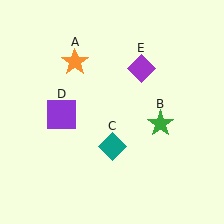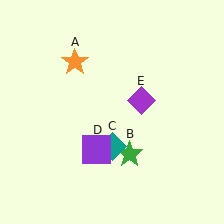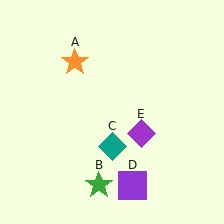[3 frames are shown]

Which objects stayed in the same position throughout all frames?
Orange star (object A) and teal diamond (object C) remained stationary.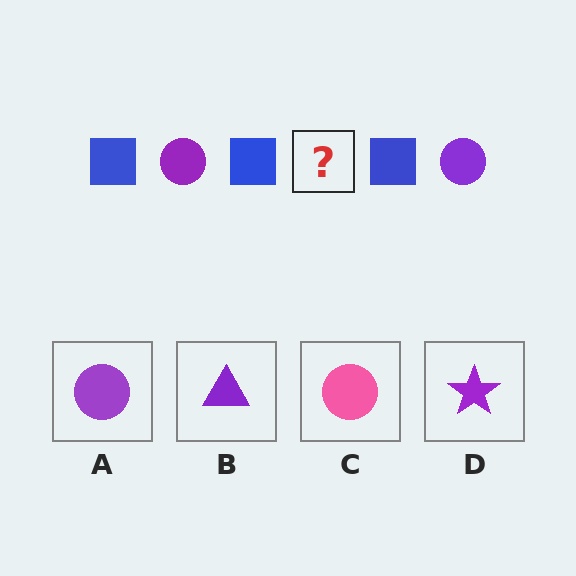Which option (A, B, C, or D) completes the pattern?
A.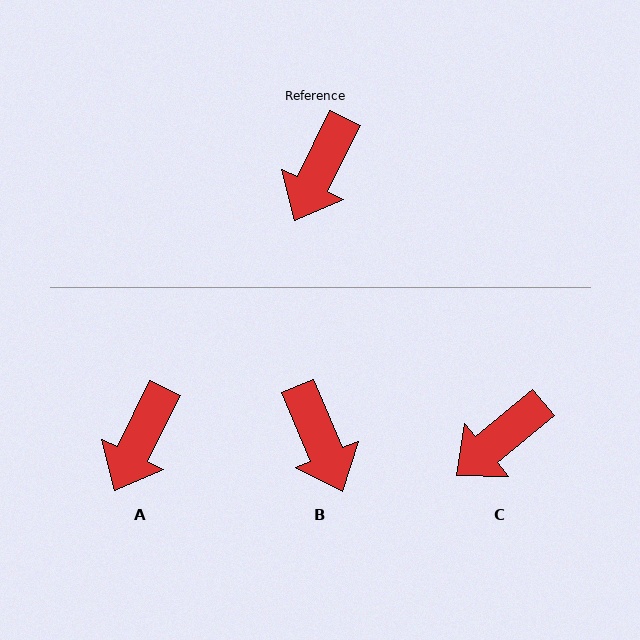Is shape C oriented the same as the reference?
No, it is off by about 24 degrees.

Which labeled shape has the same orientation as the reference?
A.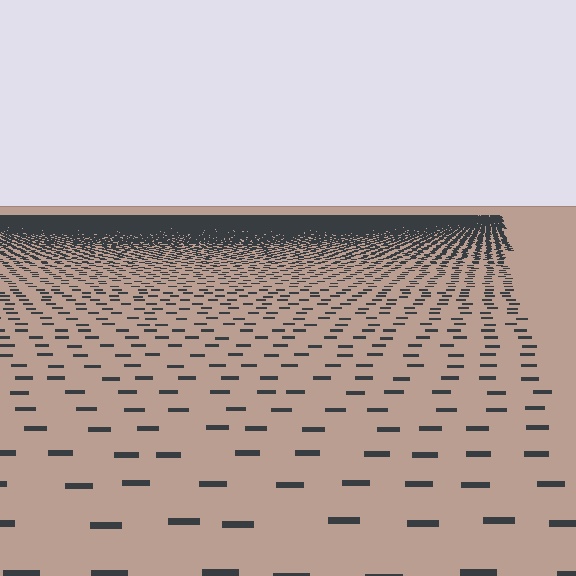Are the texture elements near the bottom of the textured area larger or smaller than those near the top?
Larger. Near the bottom, elements are closer to the viewer and appear at a bigger on-screen size.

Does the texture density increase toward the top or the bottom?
Density increases toward the top.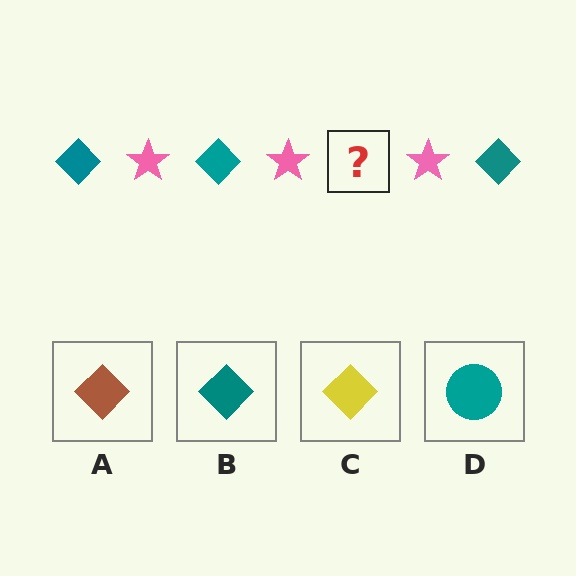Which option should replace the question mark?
Option B.